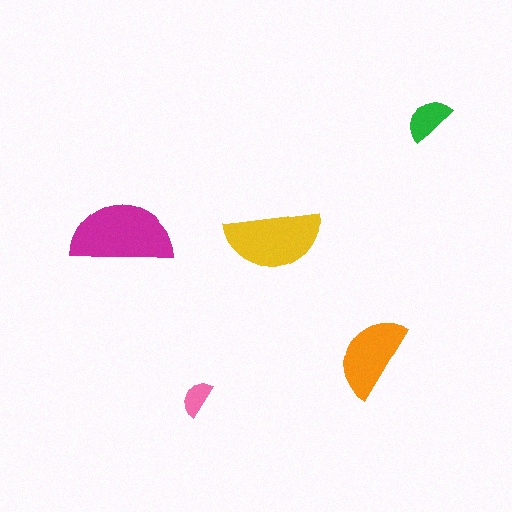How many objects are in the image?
There are 5 objects in the image.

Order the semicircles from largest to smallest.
the magenta one, the yellow one, the orange one, the green one, the pink one.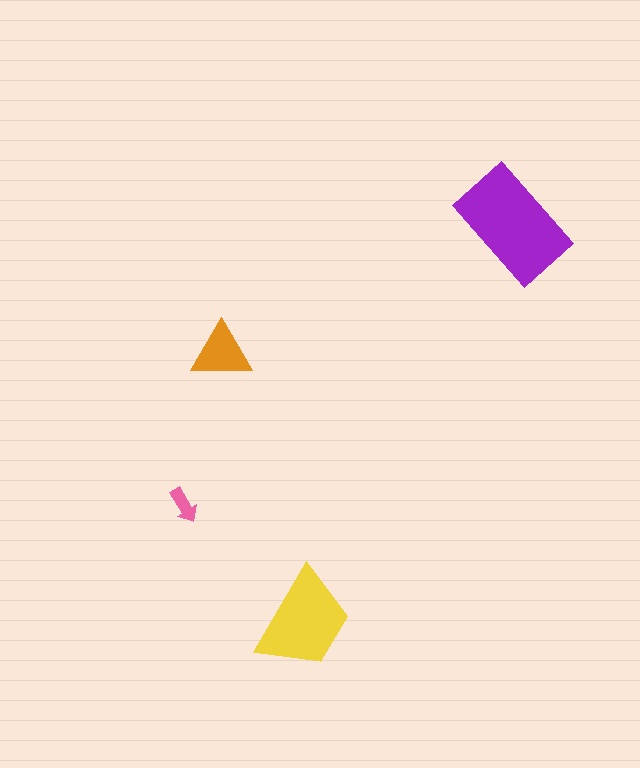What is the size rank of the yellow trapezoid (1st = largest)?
2nd.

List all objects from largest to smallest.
The purple rectangle, the yellow trapezoid, the orange triangle, the pink arrow.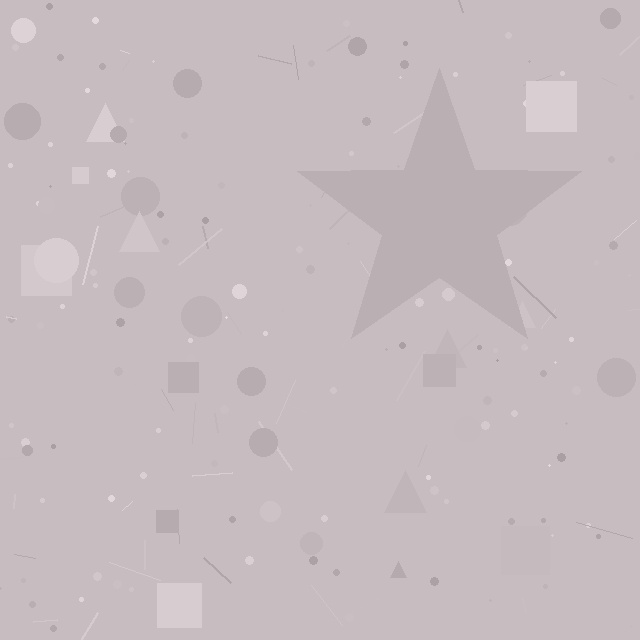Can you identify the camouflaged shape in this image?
The camouflaged shape is a star.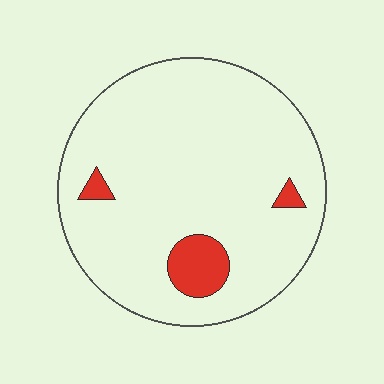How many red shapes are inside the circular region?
3.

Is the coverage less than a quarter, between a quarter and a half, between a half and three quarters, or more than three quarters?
Less than a quarter.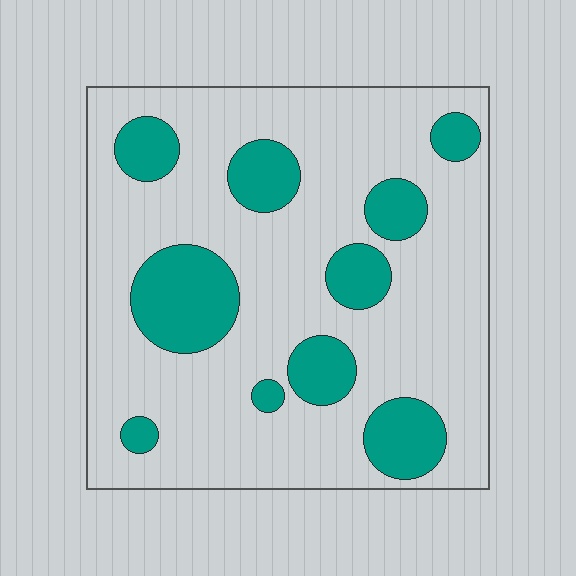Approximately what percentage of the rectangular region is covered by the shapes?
Approximately 25%.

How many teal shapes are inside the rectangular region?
10.